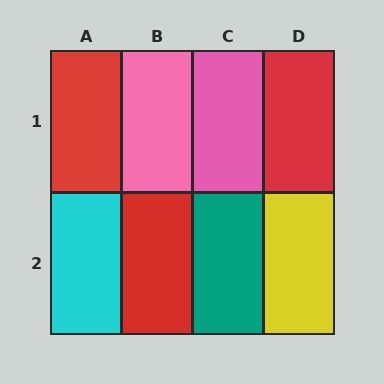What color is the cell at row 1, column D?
Red.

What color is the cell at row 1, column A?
Red.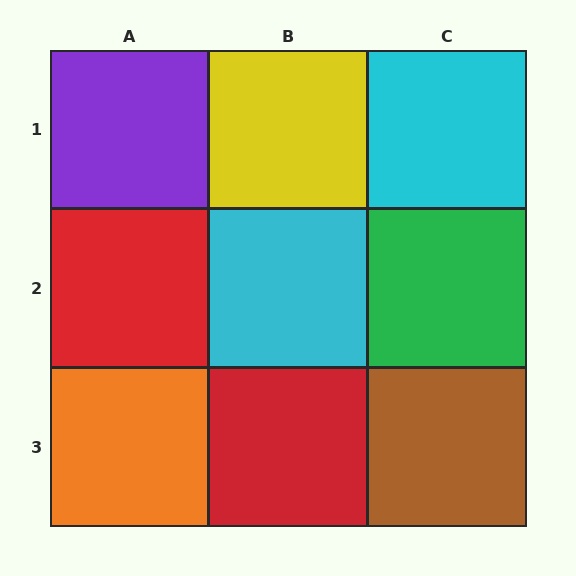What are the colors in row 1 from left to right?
Purple, yellow, cyan.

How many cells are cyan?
2 cells are cyan.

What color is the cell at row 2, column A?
Red.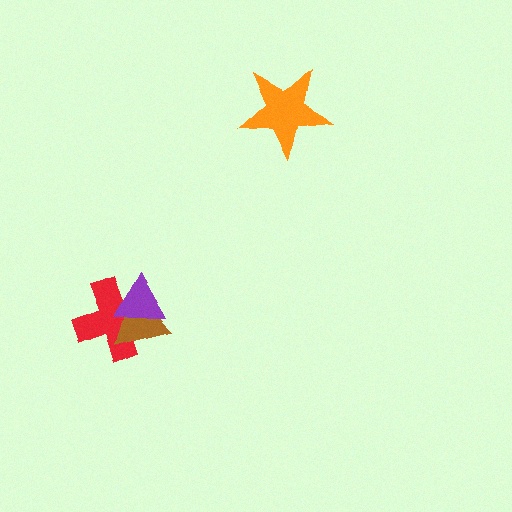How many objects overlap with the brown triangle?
2 objects overlap with the brown triangle.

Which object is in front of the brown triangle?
The purple triangle is in front of the brown triangle.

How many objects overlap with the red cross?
2 objects overlap with the red cross.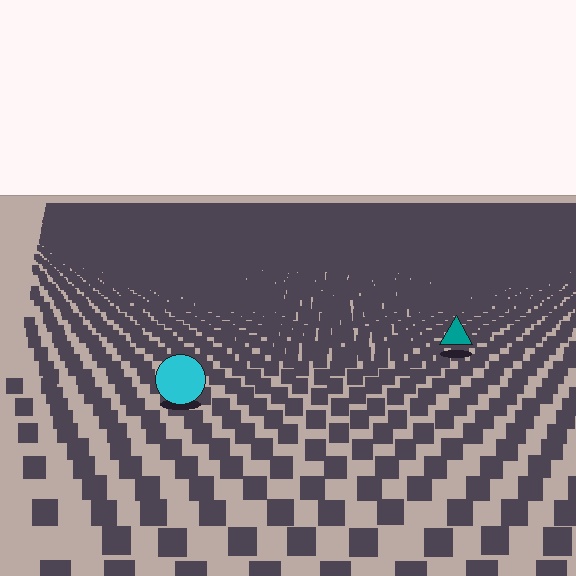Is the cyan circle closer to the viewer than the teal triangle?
Yes. The cyan circle is closer — you can tell from the texture gradient: the ground texture is coarser near it.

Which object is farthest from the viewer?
The teal triangle is farthest from the viewer. It appears smaller and the ground texture around it is denser.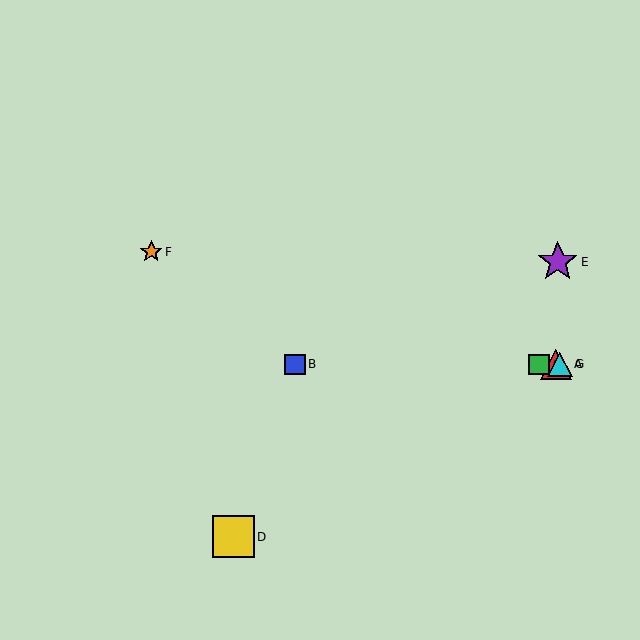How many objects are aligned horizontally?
4 objects (A, B, C, G) are aligned horizontally.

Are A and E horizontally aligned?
No, A is at y≈364 and E is at y≈262.